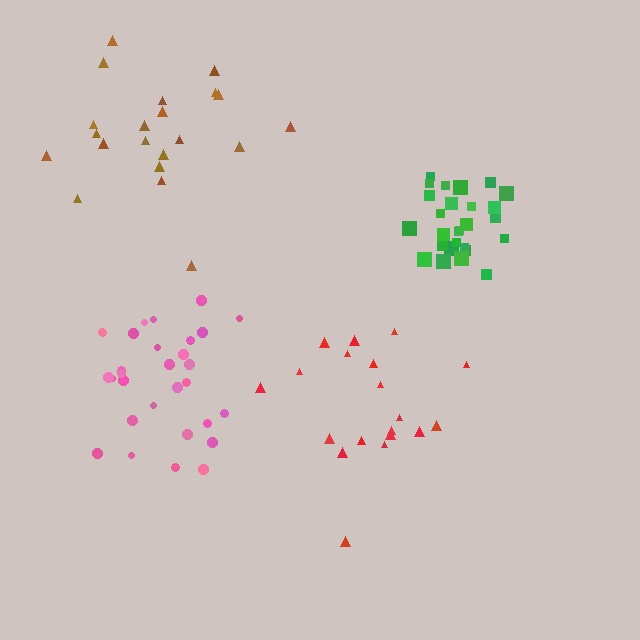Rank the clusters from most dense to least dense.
green, pink, red, brown.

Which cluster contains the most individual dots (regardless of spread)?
Pink (30).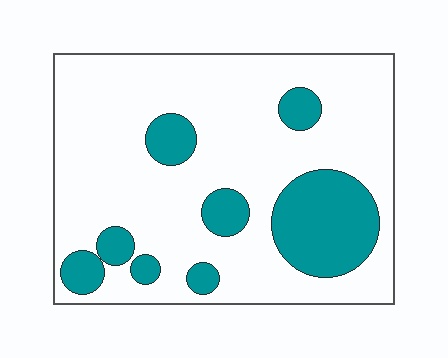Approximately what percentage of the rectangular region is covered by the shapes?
Approximately 20%.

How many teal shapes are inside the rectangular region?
8.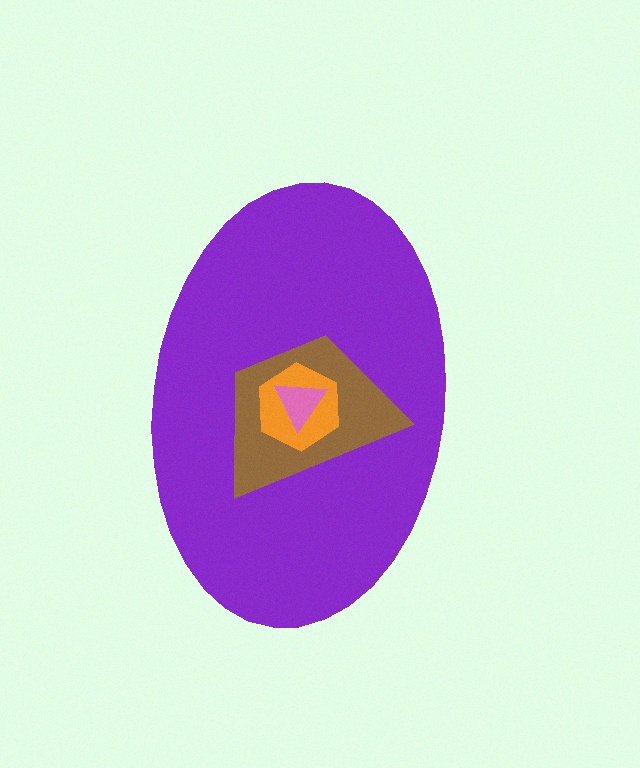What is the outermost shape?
The purple ellipse.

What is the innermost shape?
The pink triangle.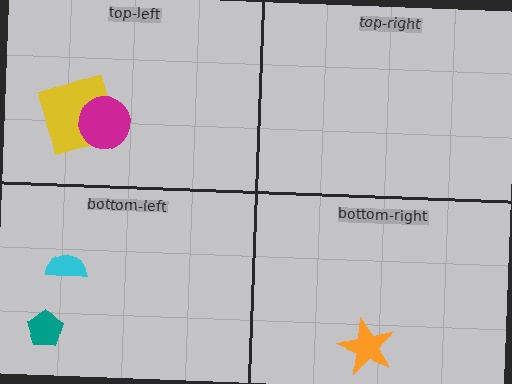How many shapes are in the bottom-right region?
1.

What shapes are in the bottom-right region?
The orange star.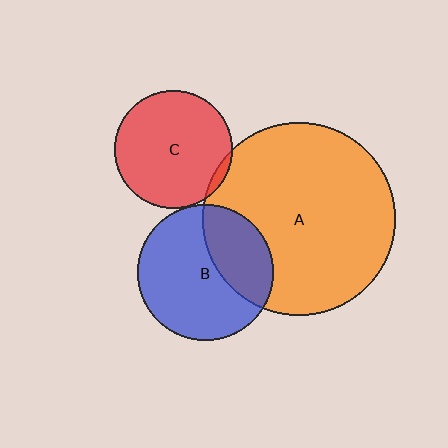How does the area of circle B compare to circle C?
Approximately 1.3 times.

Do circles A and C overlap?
Yes.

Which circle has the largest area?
Circle A (orange).